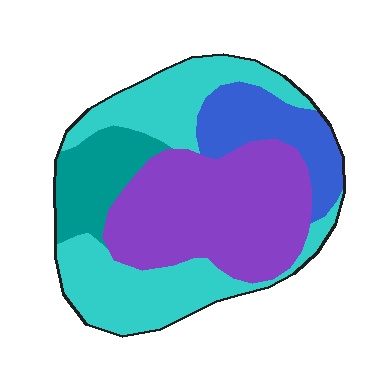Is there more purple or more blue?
Purple.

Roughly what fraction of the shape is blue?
Blue covers about 15% of the shape.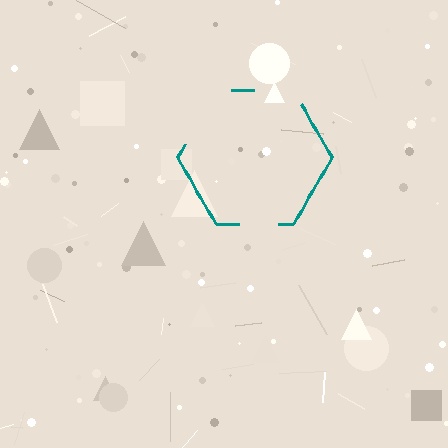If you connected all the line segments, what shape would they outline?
They would outline a hexagon.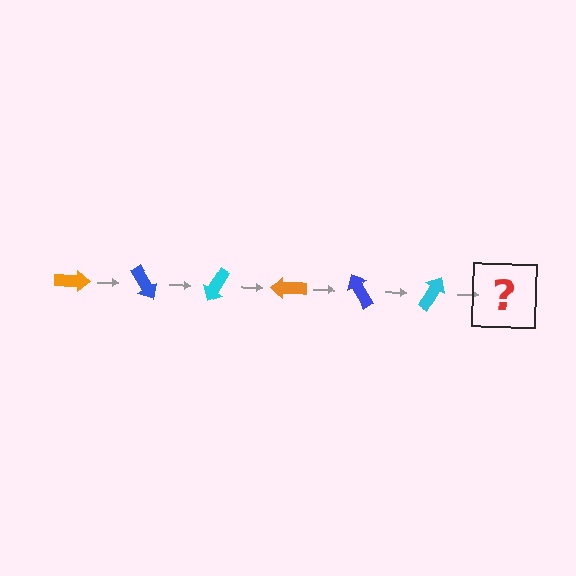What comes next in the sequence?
The next element should be an orange arrow, rotated 360 degrees from the start.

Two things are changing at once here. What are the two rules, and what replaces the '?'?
The two rules are that it rotates 60 degrees each step and the color cycles through orange, blue, and cyan. The '?' should be an orange arrow, rotated 360 degrees from the start.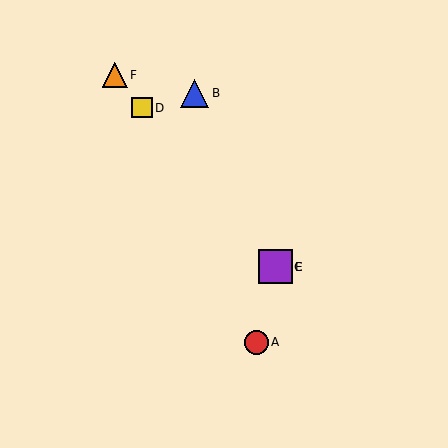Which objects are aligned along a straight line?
Objects C, D, E, F are aligned along a straight line.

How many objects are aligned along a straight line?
4 objects (C, D, E, F) are aligned along a straight line.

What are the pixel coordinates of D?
Object D is at (142, 108).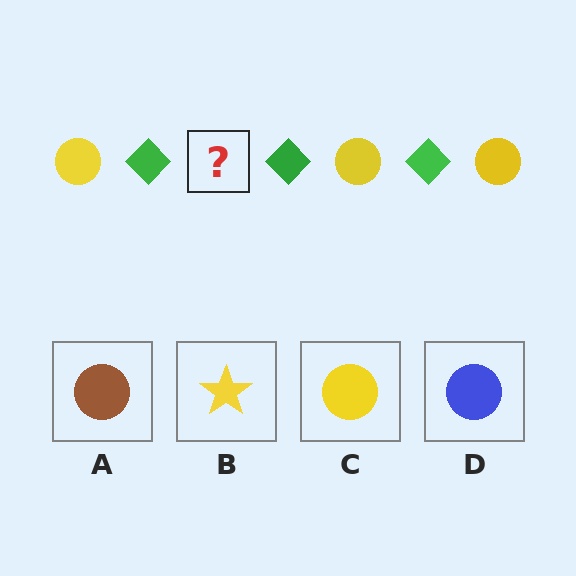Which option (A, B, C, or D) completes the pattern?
C.